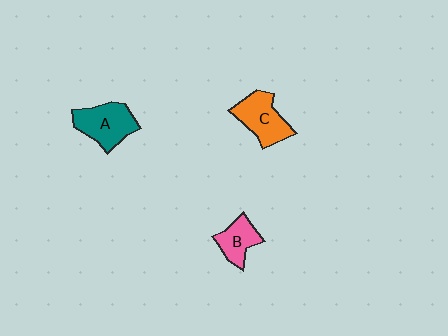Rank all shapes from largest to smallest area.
From largest to smallest: A (teal), C (orange), B (pink).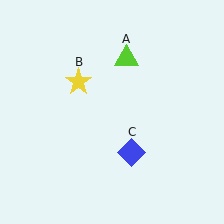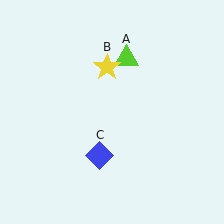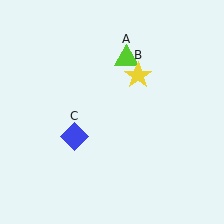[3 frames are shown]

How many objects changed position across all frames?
2 objects changed position: yellow star (object B), blue diamond (object C).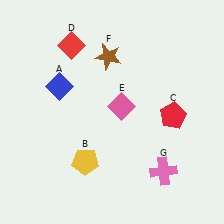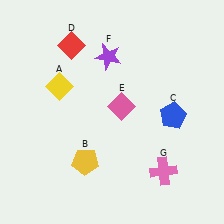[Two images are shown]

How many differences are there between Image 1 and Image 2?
There are 3 differences between the two images.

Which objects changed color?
A changed from blue to yellow. C changed from red to blue. F changed from brown to purple.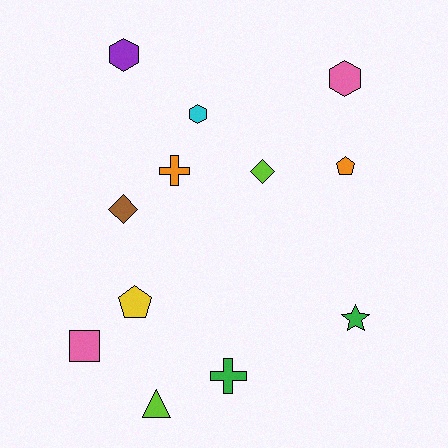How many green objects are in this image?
There are 2 green objects.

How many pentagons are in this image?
There are 2 pentagons.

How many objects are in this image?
There are 12 objects.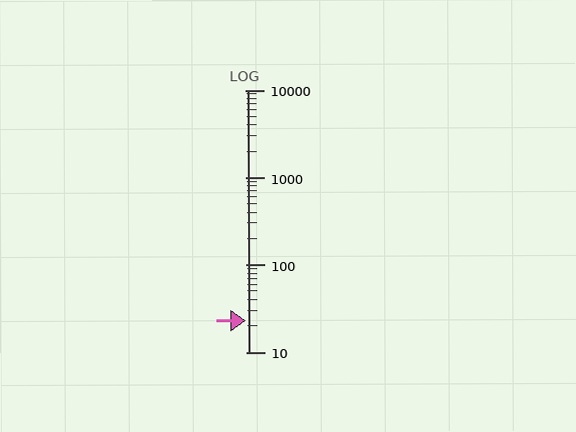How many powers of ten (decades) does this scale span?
The scale spans 3 decades, from 10 to 10000.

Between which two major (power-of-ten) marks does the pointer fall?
The pointer is between 10 and 100.